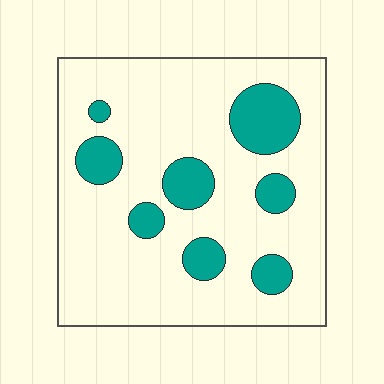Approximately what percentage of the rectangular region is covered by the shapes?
Approximately 20%.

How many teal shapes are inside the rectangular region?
8.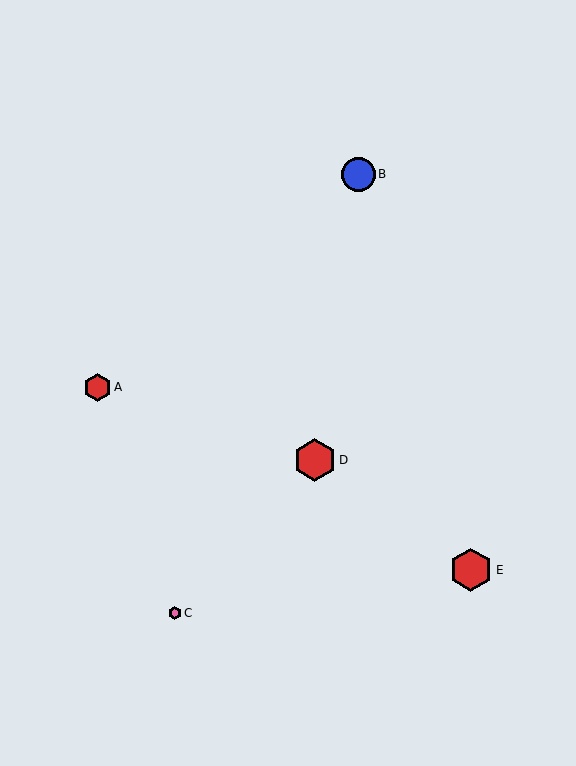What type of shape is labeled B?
Shape B is a blue circle.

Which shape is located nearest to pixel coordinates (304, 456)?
The red hexagon (labeled D) at (315, 460) is nearest to that location.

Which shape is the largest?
The red hexagon (labeled E) is the largest.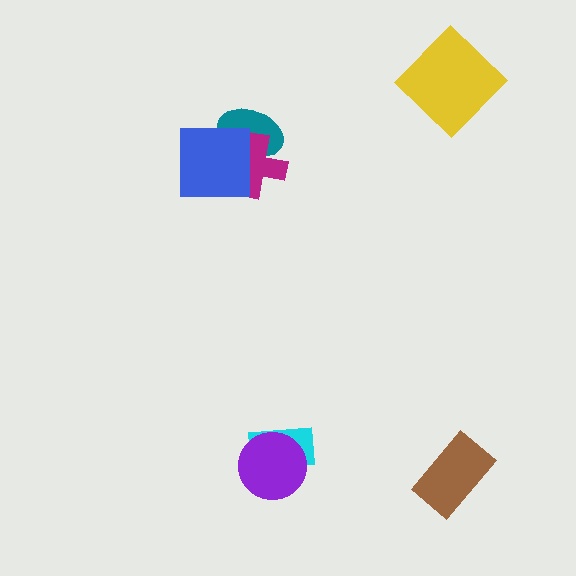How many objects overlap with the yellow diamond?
0 objects overlap with the yellow diamond.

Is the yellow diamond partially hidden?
No, no other shape covers it.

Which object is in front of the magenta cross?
The blue square is in front of the magenta cross.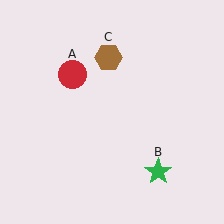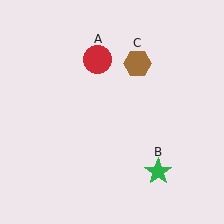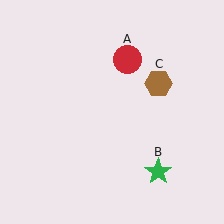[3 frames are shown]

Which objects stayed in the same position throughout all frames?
Green star (object B) remained stationary.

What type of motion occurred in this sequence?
The red circle (object A), brown hexagon (object C) rotated clockwise around the center of the scene.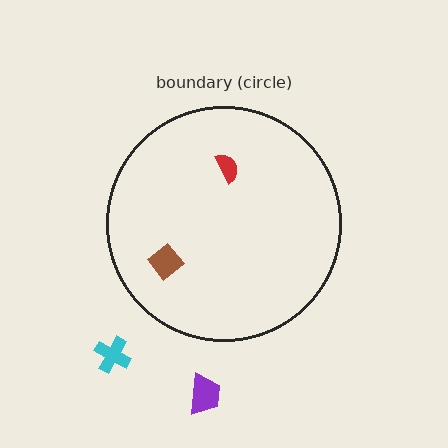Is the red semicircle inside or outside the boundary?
Inside.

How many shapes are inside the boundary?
2 inside, 2 outside.